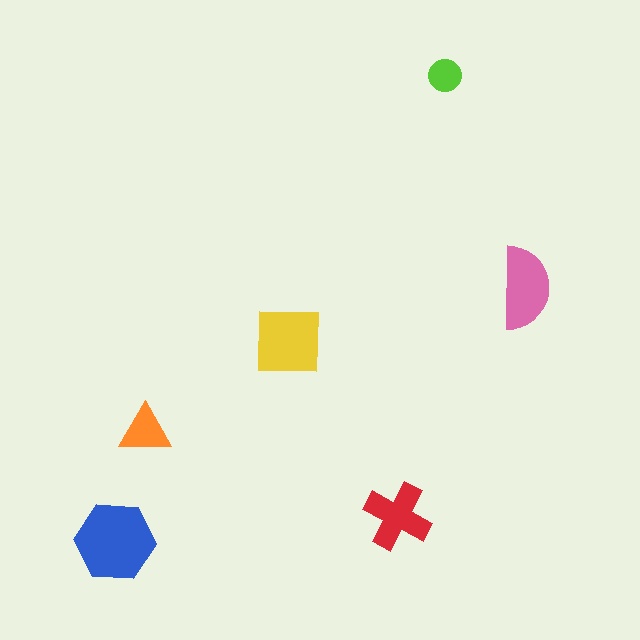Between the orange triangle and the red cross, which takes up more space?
The red cross.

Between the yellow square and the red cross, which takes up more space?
The yellow square.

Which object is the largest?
The blue hexagon.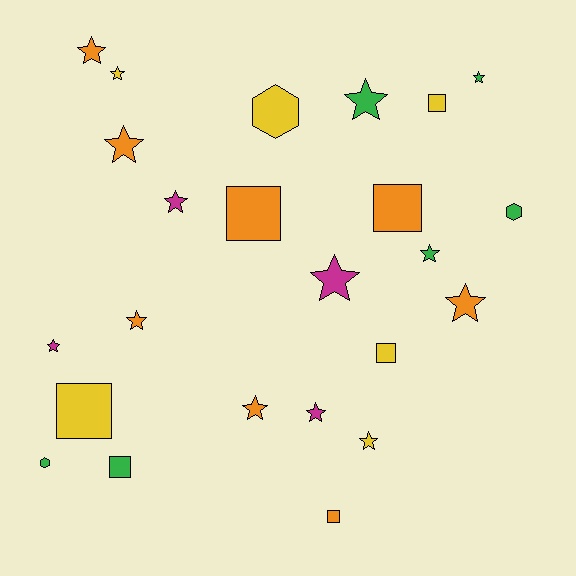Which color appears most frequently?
Orange, with 8 objects.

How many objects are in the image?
There are 24 objects.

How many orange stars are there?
There are 5 orange stars.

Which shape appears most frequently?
Star, with 14 objects.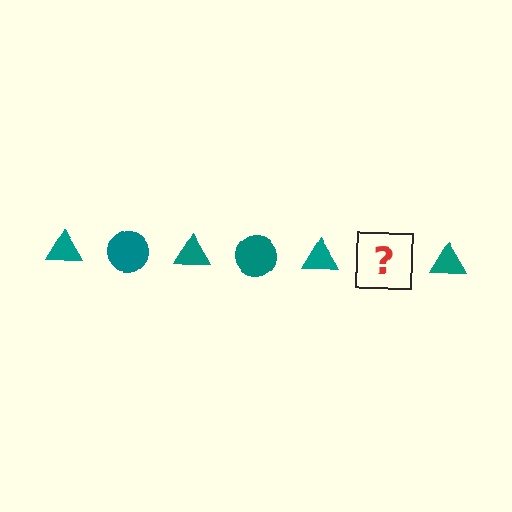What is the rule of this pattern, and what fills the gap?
The rule is that the pattern cycles through triangle, circle shapes in teal. The gap should be filled with a teal circle.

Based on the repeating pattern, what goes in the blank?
The blank should be a teal circle.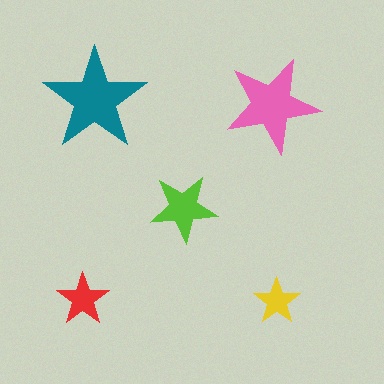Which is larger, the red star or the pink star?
The pink one.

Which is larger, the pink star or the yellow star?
The pink one.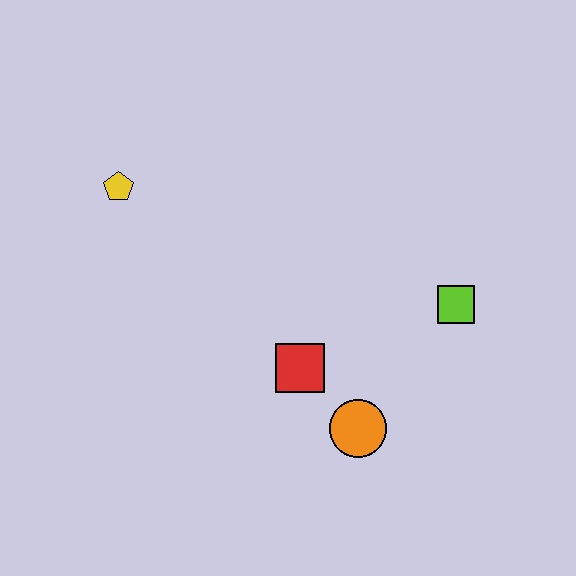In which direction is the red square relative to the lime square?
The red square is to the left of the lime square.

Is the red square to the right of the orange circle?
No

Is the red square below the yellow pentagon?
Yes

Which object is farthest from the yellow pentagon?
The lime square is farthest from the yellow pentagon.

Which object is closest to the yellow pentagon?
The red square is closest to the yellow pentagon.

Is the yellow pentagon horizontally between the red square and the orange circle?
No